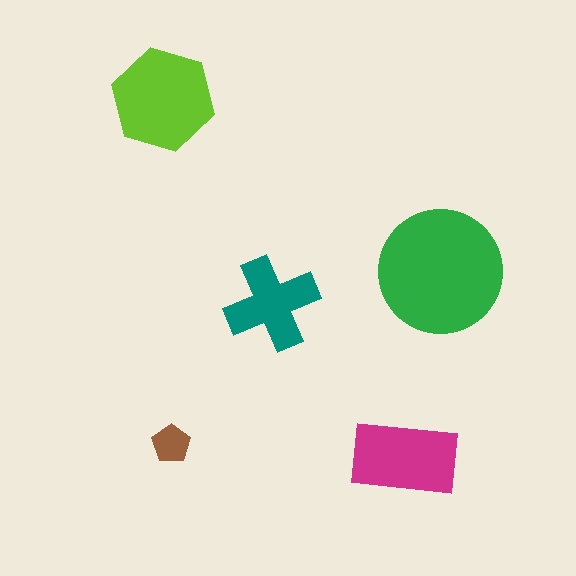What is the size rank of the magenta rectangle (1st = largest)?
3rd.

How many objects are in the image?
There are 5 objects in the image.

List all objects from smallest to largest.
The brown pentagon, the teal cross, the magenta rectangle, the lime hexagon, the green circle.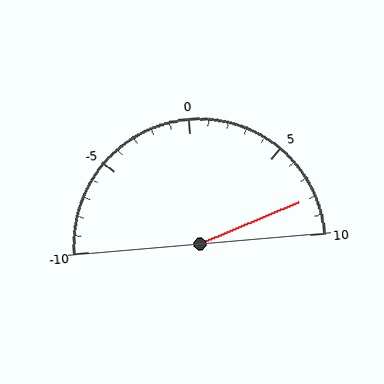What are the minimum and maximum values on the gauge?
The gauge ranges from -10 to 10.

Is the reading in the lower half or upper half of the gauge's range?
The reading is in the upper half of the range (-10 to 10).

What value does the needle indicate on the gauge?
The needle indicates approximately 8.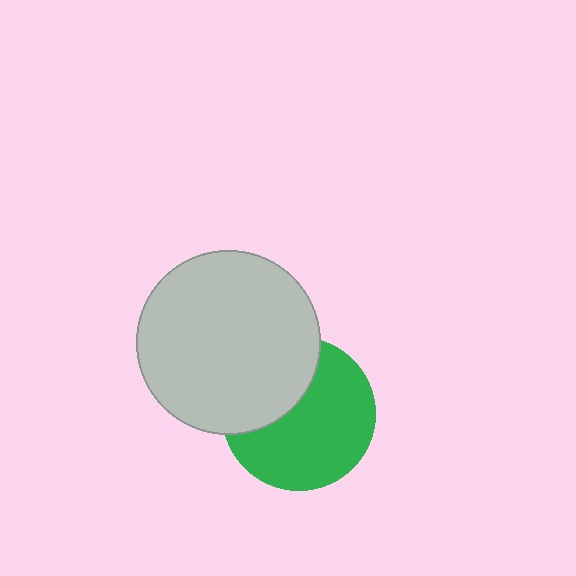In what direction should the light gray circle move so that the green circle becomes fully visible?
The light gray circle should move toward the upper-left. That is the shortest direction to clear the overlap and leave the green circle fully visible.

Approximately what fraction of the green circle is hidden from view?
Roughly 35% of the green circle is hidden behind the light gray circle.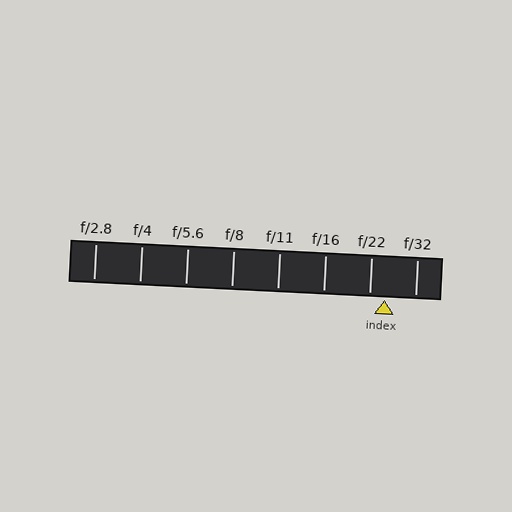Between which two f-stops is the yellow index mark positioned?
The index mark is between f/22 and f/32.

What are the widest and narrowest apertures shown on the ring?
The widest aperture shown is f/2.8 and the narrowest is f/32.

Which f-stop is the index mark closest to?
The index mark is closest to f/22.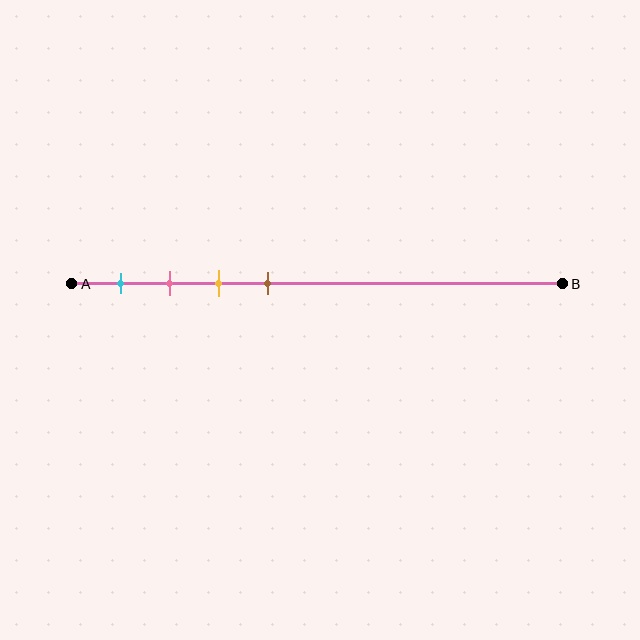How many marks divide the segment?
There are 4 marks dividing the segment.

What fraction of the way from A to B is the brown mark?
The brown mark is approximately 40% (0.4) of the way from A to B.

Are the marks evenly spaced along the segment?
Yes, the marks are approximately evenly spaced.